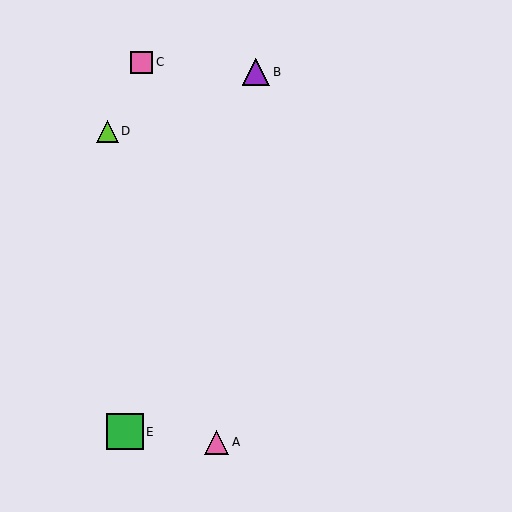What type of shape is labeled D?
Shape D is a lime triangle.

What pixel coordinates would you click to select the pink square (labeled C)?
Click at (142, 62) to select the pink square C.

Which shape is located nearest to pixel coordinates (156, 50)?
The pink square (labeled C) at (142, 62) is nearest to that location.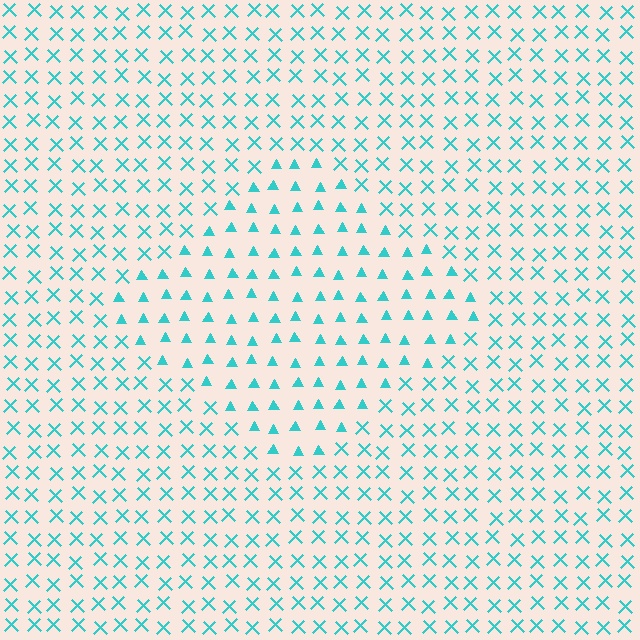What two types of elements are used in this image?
The image uses triangles inside the diamond region and X marks outside it.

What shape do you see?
I see a diamond.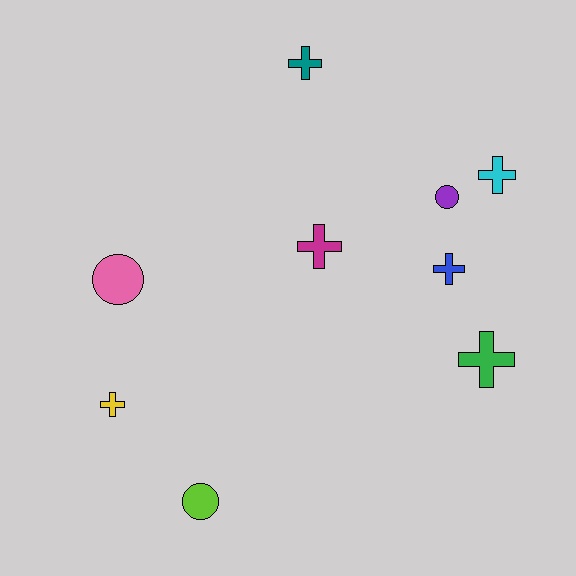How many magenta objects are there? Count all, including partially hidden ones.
There is 1 magenta object.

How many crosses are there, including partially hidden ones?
There are 6 crosses.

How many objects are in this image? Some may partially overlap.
There are 9 objects.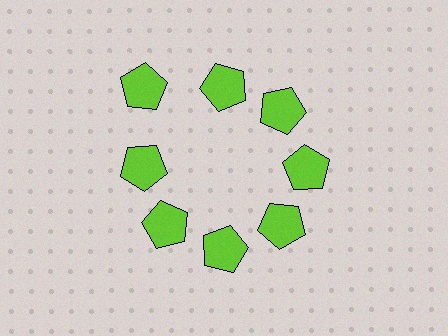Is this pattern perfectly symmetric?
No. The 8 lime pentagons are arranged in a ring, but one element near the 10 o'clock position is pushed outward from the center, breaking the 8-fold rotational symmetry.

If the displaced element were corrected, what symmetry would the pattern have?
It would have 8-fold rotational symmetry — the pattern would map onto itself every 45 degrees.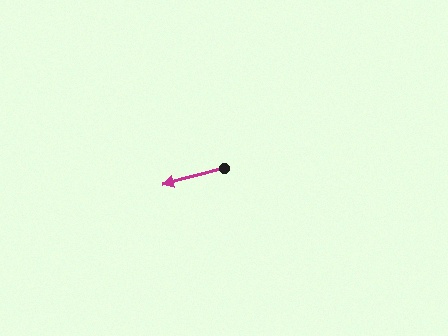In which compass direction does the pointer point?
West.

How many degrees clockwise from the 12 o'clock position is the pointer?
Approximately 255 degrees.